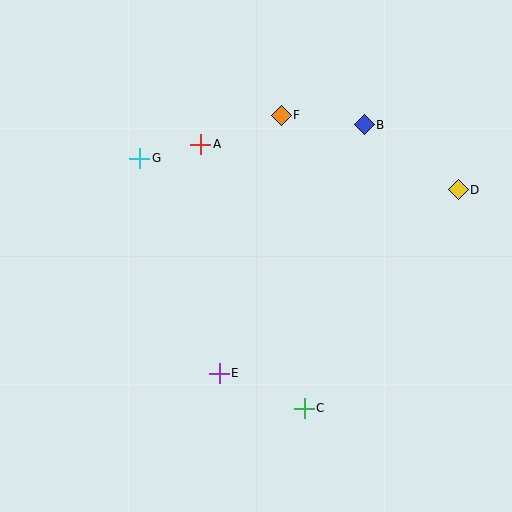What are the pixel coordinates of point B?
Point B is at (364, 125).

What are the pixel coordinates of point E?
Point E is at (219, 373).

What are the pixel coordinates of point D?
Point D is at (458, 190).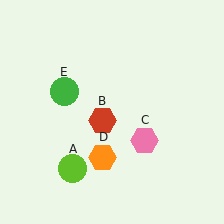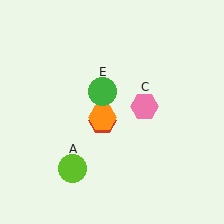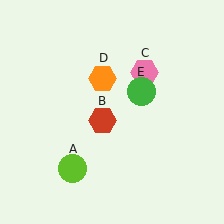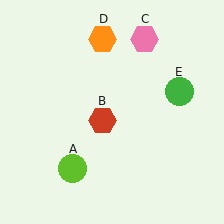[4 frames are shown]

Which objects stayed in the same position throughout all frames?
Lime circle (object A) and red hexagon (object B) remained stationary.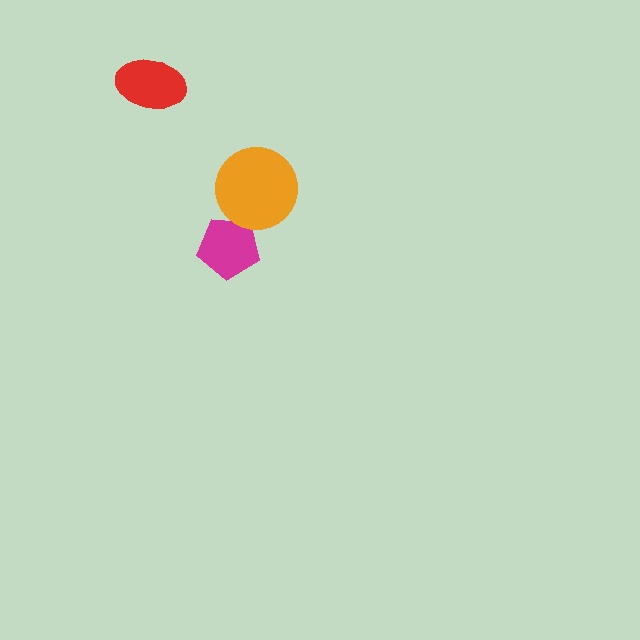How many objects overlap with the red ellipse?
0 objects overlap with the red ellipse.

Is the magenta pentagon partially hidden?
Yes, it is partially covered by another shape.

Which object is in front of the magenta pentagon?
The orange circle is in front of the magenta pentagon.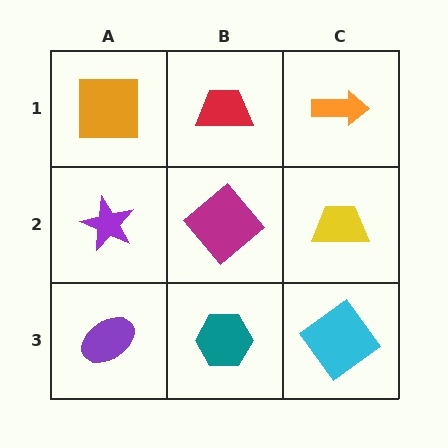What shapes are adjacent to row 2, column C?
An orange arrow (row 1, column C), a cyan diamond (row 3, column C), a magenta diamond (row 2, column B).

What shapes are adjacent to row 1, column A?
A purple star (row 2, column A), a red trapezoid (row 1, column B).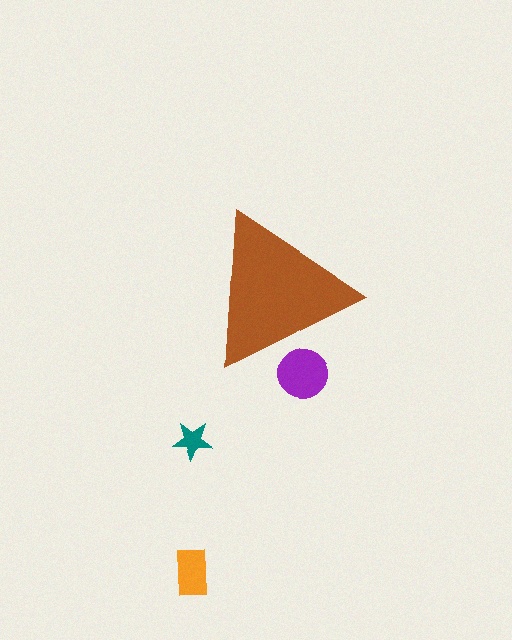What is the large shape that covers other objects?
A brown triangle.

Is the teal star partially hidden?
No, the teal star is fully visible.